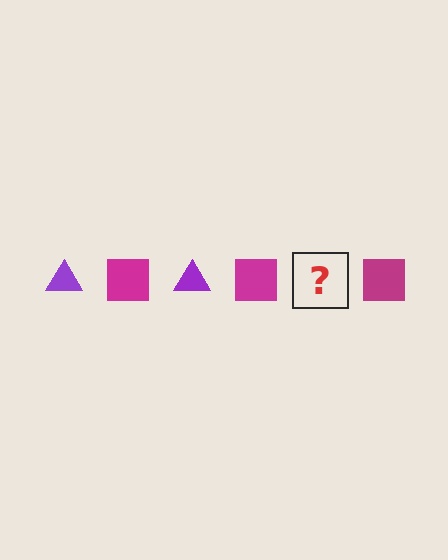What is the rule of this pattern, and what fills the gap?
The rule is that the pattern alternates between purple triangle and magenta square. The gap should be filled with a purple triangle.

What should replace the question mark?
The question mark should be replaced with a purple triangle.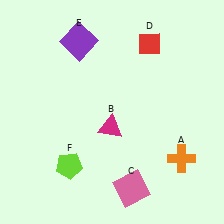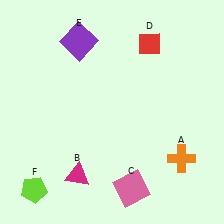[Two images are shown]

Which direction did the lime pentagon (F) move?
The lime pentagon (F) moved left.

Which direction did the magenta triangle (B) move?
The magenta triangle (B) moved down.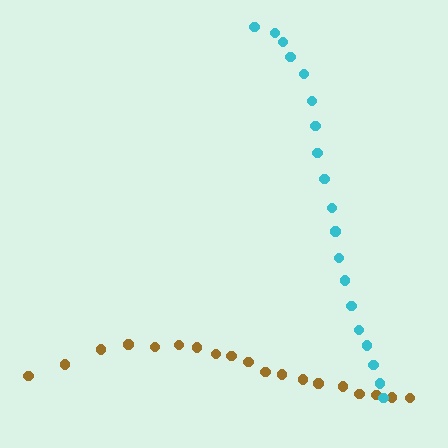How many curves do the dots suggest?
There are 2 distinct paths.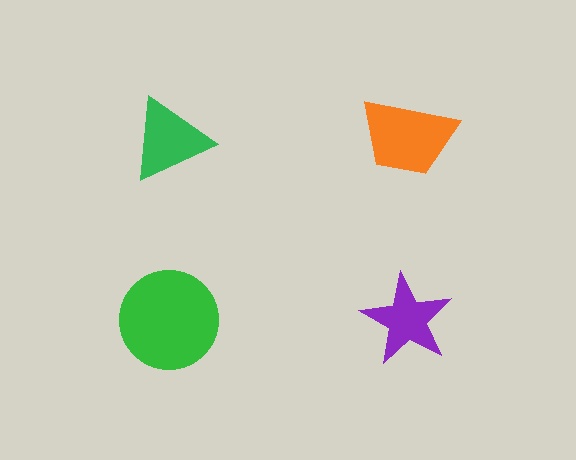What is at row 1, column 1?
A green triangle.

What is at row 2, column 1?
A green circle.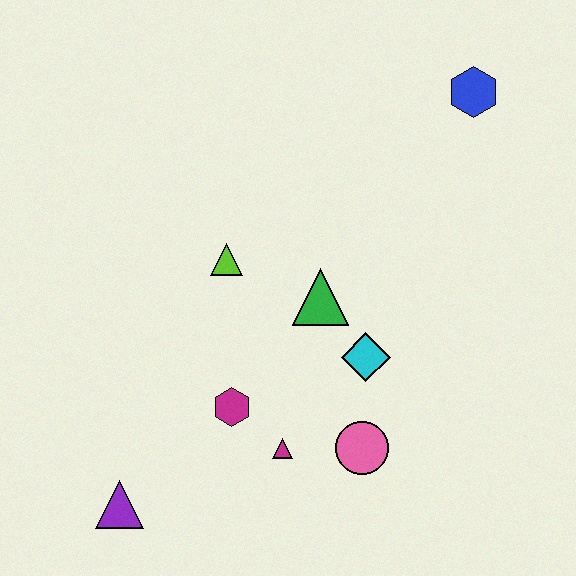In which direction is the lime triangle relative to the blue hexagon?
The lime triangle is to the left of the blue hexagon.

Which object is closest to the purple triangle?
The magenta hexagon is closest to the purple triangle.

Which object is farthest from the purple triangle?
The blue hexagon is farthest from the purple triangle.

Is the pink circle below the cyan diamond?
Yes